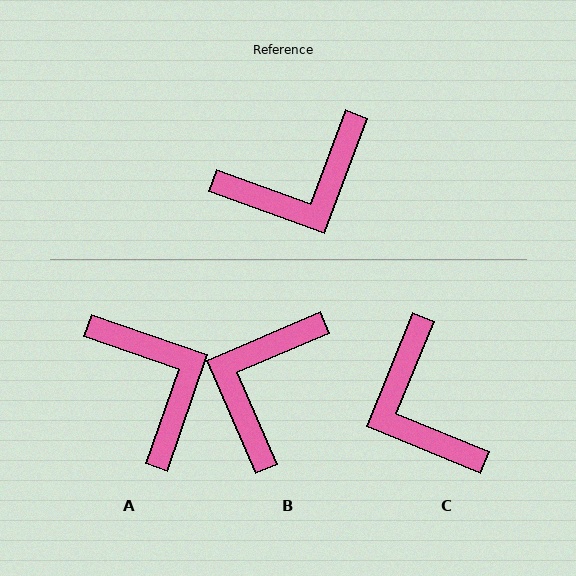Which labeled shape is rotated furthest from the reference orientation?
B, about 137 degrees away.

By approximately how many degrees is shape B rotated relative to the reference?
Approximately 137 degrees clockwise.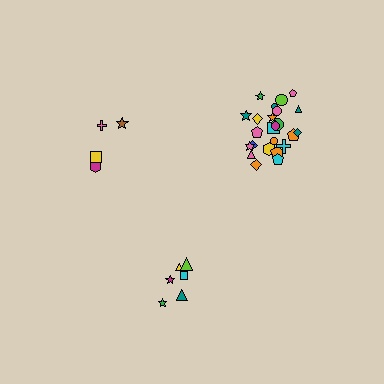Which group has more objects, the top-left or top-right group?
The top-right group.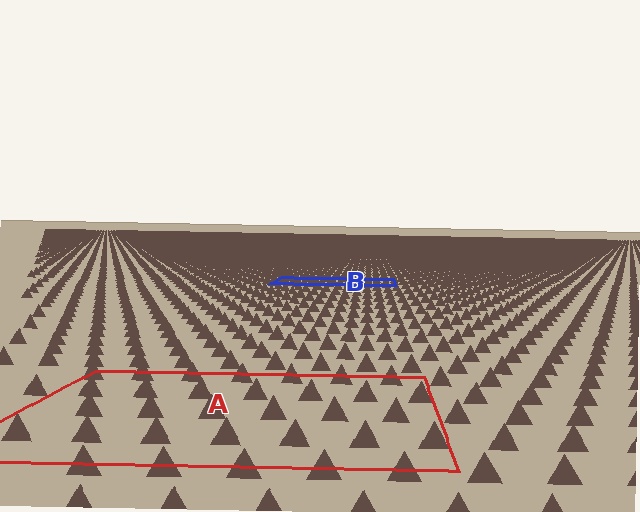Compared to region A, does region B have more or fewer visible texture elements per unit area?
Region B has more texture elements per unit area — they are packed more densely because it is farther away.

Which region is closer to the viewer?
Region A is closer. The texture elements there are larger and more spread out.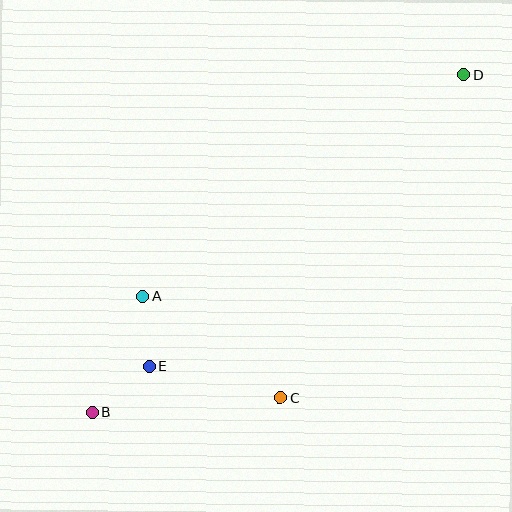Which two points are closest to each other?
Points A and E are closest to each other.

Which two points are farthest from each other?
Points B and D are farthest from each other.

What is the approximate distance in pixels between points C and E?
The distance between C and E is approximately 135 pixels.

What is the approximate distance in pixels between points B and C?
The distance between B and C is approximately 188 pixels.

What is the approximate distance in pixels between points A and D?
The distance between A and D is approximately 390 pixels.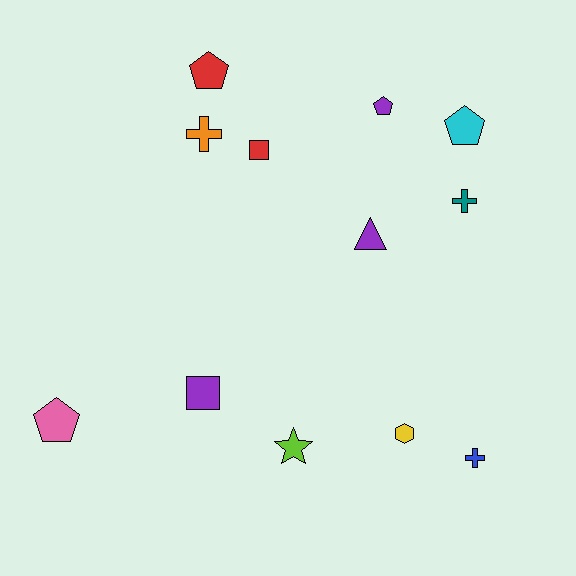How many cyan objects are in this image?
There is 1 cyan object.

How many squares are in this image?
There are 2 squares.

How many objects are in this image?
There are 12 objects.